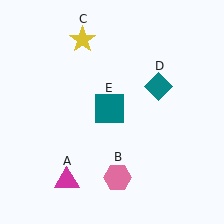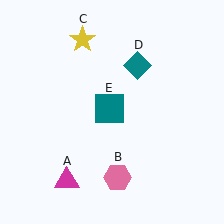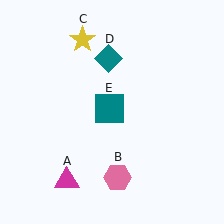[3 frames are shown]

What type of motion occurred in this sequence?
The teal diamond (object D) rotated counterclockwise around the center of the scene.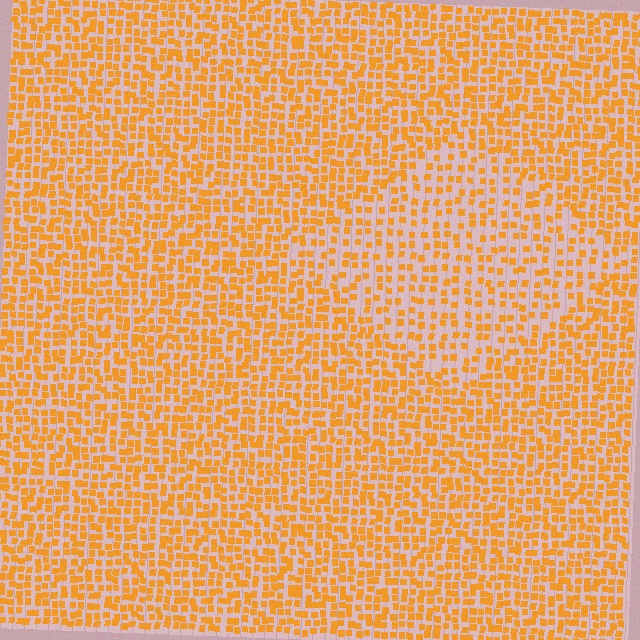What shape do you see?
I see a diamond.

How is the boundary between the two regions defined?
The boundary is defined by a change in element density (approximately 1.7x ratio). All elements are the same color, size, and shape.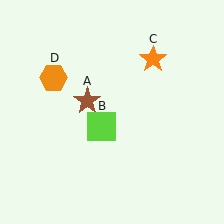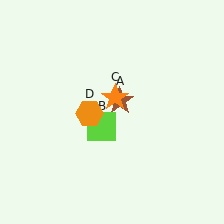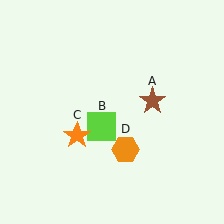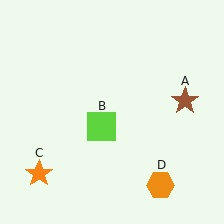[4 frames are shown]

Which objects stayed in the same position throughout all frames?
Lime square (object B) remained stationary.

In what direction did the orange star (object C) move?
The orange star (object C) moved down and to the left.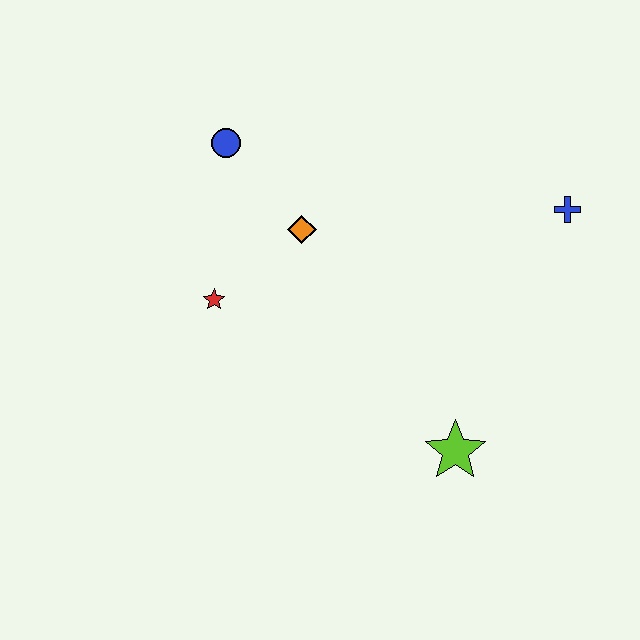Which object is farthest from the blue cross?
The red star is farthest from the blue cross.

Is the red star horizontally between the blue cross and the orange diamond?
No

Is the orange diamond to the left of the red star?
No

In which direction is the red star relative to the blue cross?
The red star is to the left of the blue cross.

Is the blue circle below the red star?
No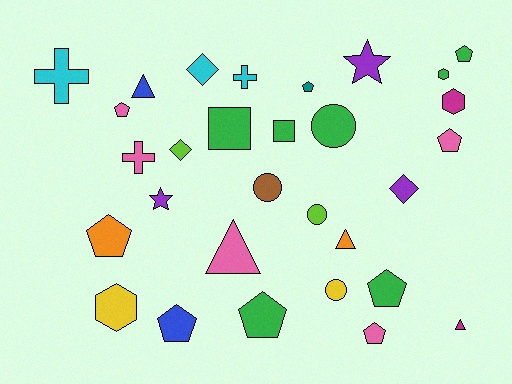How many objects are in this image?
There are 30 objects.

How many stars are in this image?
There are 2 stars.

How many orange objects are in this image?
There are 2 orange objects.